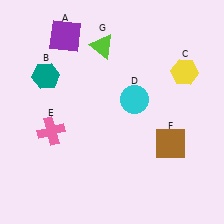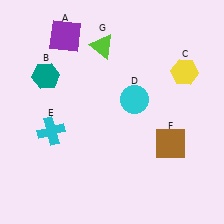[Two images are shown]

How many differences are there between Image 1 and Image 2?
There is 1 difference between the two images.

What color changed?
The cross (E) changed from pink in Image 1 to cyan in Image 2.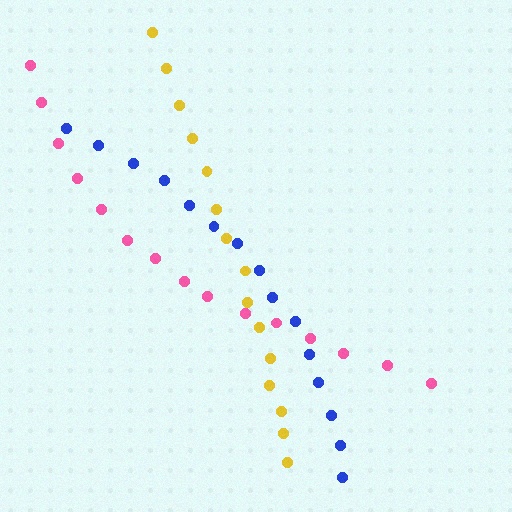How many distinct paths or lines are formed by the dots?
There are 3 distinct paths.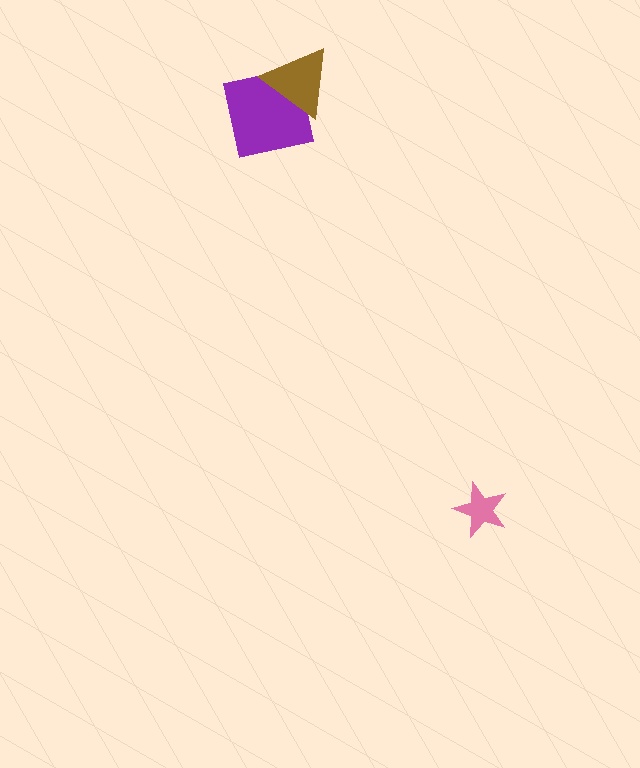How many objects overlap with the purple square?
1 object overlaps with the purple square.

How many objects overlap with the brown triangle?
1 object overlaps with the brown triangle.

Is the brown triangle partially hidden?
No, no other shape covers it.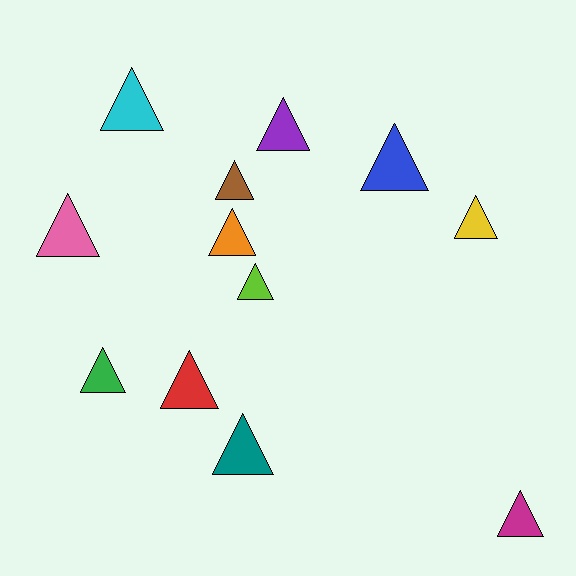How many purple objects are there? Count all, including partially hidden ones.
There is 1 purple object.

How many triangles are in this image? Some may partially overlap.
There are 12 triangles.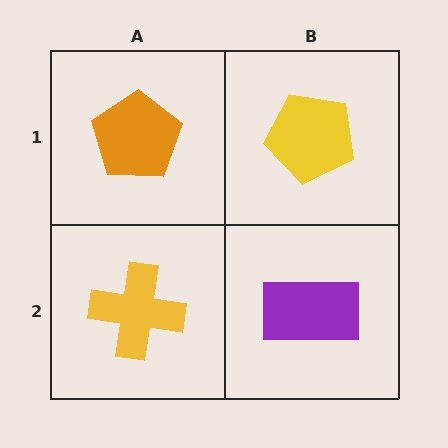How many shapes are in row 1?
2 shapes.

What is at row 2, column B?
A purple rectangle.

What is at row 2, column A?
A yellow cross.